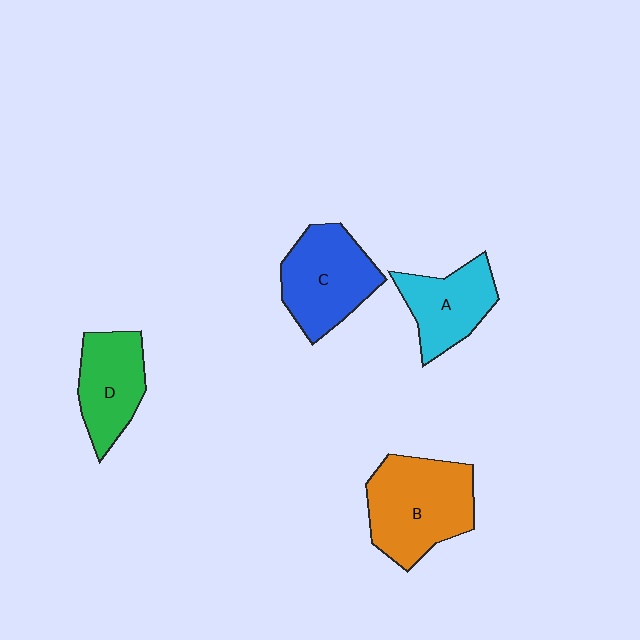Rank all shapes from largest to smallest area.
From largest to smallest: B (orange), C (blue), D (green), A (cyan).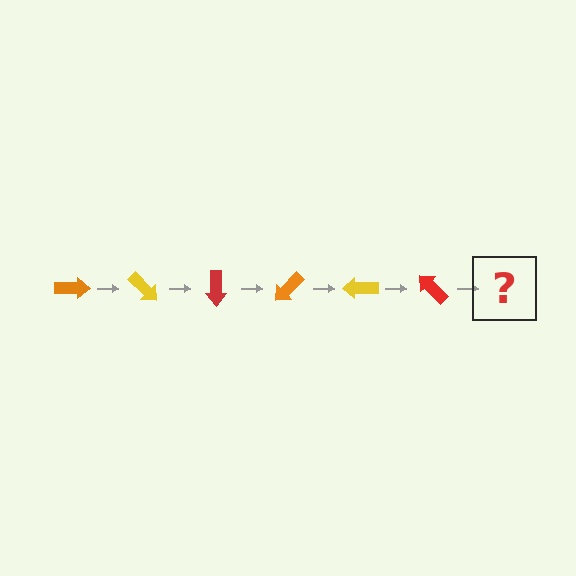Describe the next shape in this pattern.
It should be an orange arrow, rotated 270 degrees from the start.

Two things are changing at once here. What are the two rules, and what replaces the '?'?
The two rules are that it rotates 45 degrees each step and the color cycles through orange, yellow, and red. The '?' should be an orange arrow, rotated 270 degrees from the start.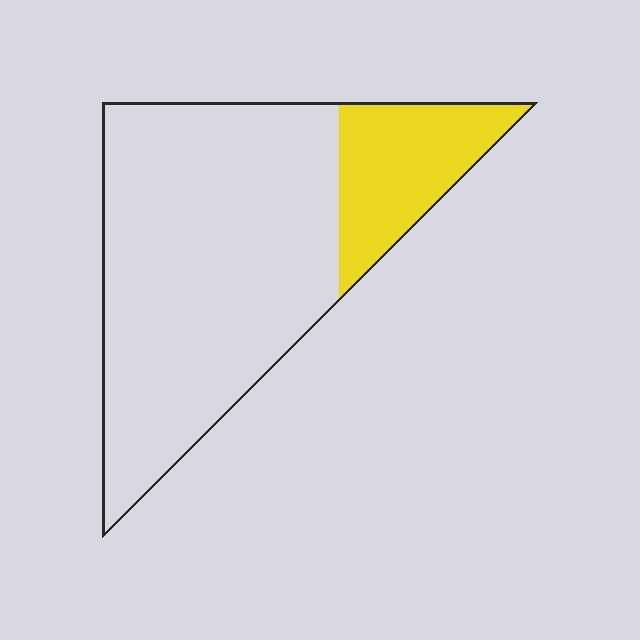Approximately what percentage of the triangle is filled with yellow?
Approximately 20%.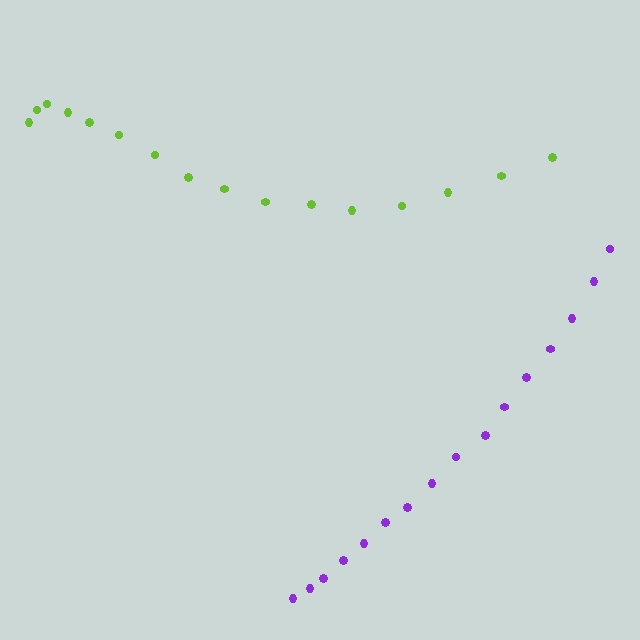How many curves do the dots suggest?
There are 2 distinct paths.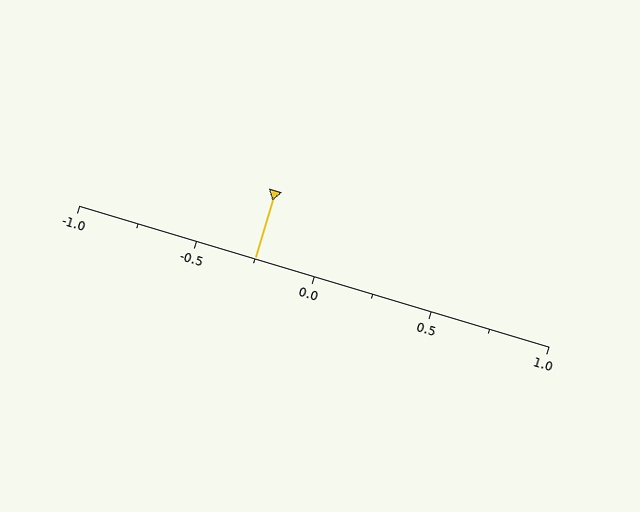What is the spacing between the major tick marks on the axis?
The major ticks are spaced 0.5 apart.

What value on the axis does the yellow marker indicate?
The marker indicates approximately -0.25.